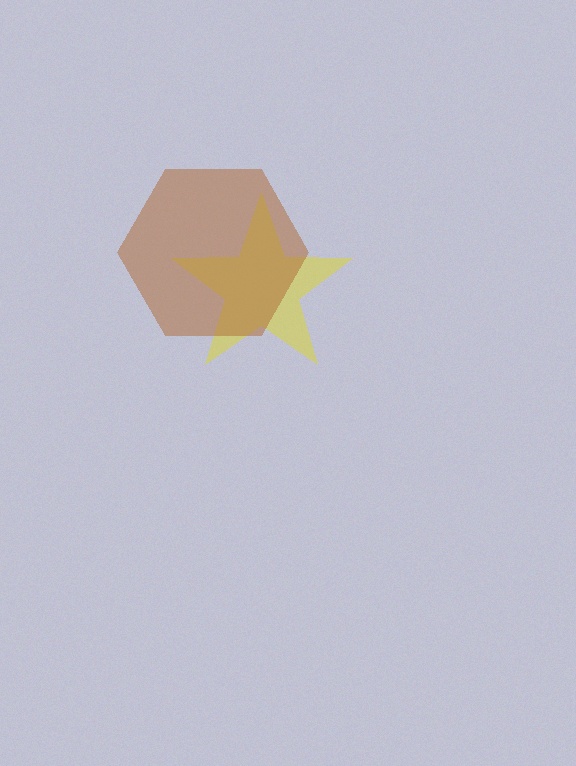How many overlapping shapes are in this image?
There are 2 overlapping shapes in the image.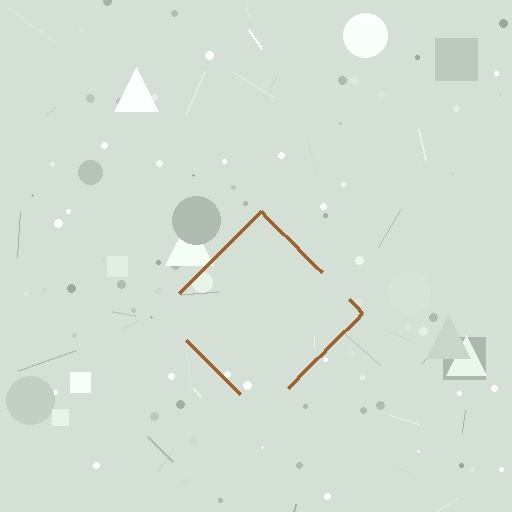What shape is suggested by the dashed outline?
The dashed outline suggests a diamond.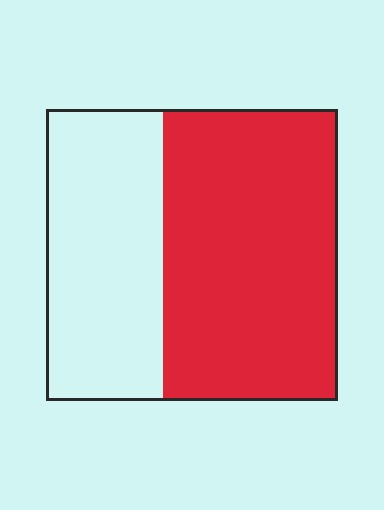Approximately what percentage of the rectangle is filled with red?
Approximately 60%.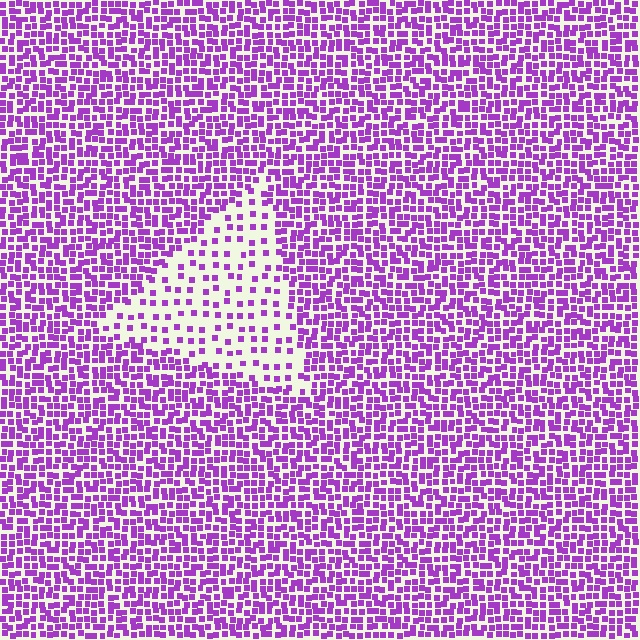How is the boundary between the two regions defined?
The boundary is defined by a change in element density (approximately 2.6x ratio). All elements are the same color, size, and shape.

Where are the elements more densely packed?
The elements are more densely packed outside the triangle boundary.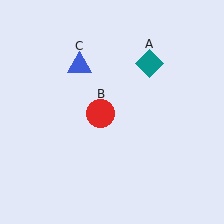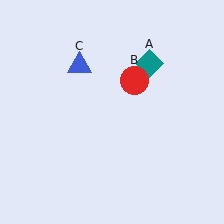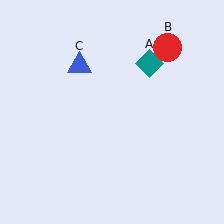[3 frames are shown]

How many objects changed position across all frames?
1 object changed position: red circle (object B).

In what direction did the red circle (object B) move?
The red circle (object B) moved up and to the right.